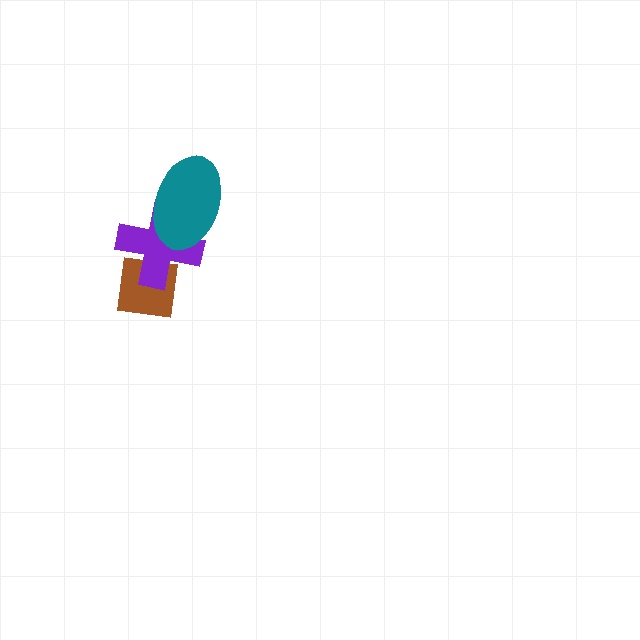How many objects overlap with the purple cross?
2 objects overlap with the purple cross.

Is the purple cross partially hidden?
Yes, it is partially covered by another shape.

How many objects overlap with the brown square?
1 object overlaps with the brown square.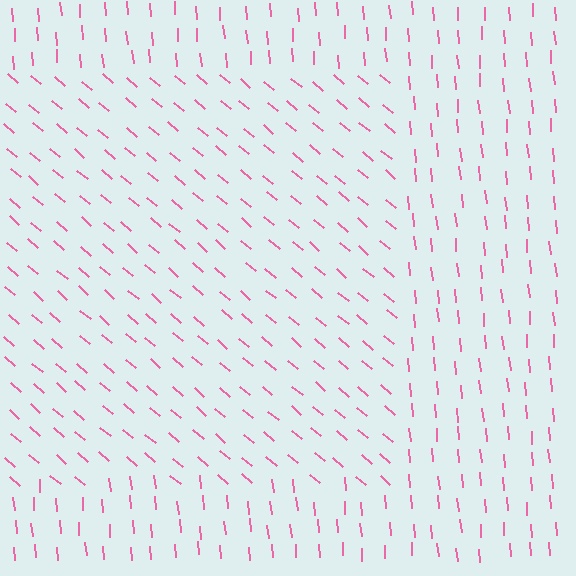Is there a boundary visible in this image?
Yes, there is a texture boundary formed by a change in line orientation.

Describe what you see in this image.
The image is filled with small pink line segments. A rectangle region in the image has lines oriented differently from the surrounding lines, creating a visible texture boundary.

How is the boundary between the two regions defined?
The boundary is defined purely by a change in line orientation (approximately 45 degrees difference). All lines are the same color and thickness.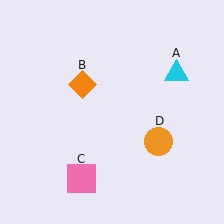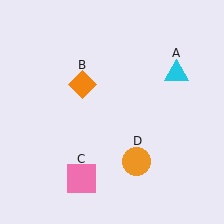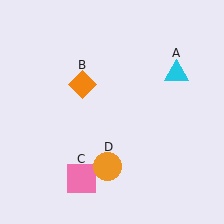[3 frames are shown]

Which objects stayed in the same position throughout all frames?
Cyan triangle (object A) and orange diamond (object B) and pink square (object C) remained stationary.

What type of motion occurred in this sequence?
The orange circle (object D) rotated clockwise around the center of the scene.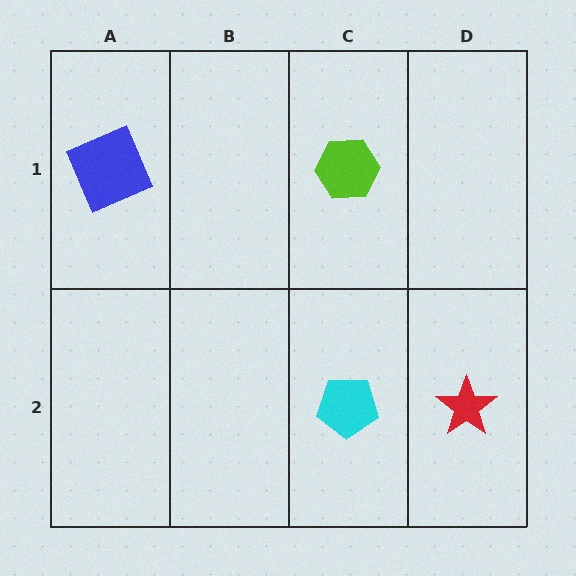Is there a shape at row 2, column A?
No, that cell is empty.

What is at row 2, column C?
A cyan pentagon.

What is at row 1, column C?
A lime hexagon.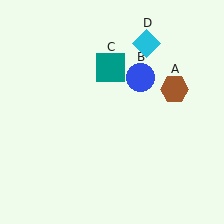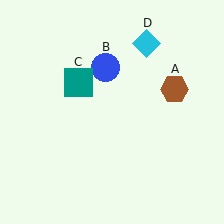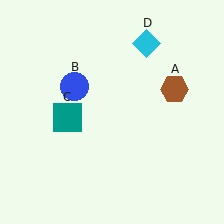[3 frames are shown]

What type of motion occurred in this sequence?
The blue circle (object B), teal square (object C) rotated counterclockwise around the center of the scene.